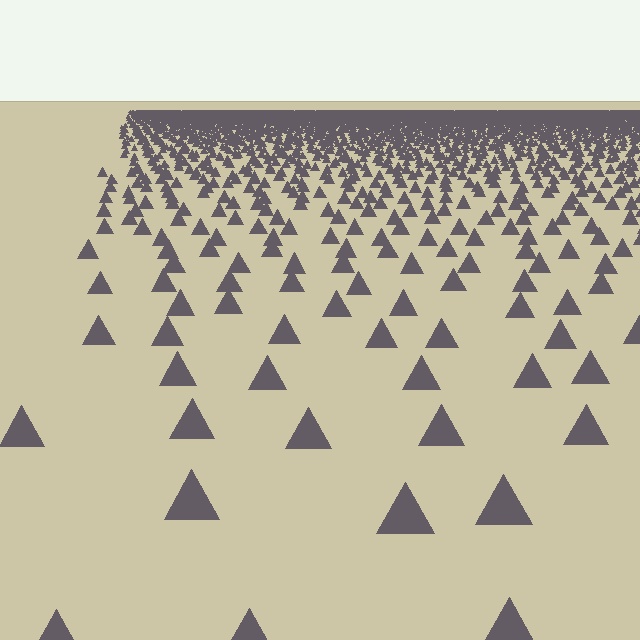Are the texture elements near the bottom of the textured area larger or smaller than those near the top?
Larger. Near the bottom, elements are closer to the viewer and appear at a bigger on-screen size.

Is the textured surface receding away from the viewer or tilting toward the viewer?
The surface is receding away from the viewer. Texture elements get smaller and denser toward the top.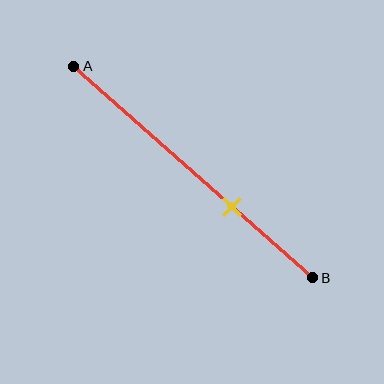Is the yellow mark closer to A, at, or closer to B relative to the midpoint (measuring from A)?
The yellow mark is closer to point B than the midpoint of segment AB.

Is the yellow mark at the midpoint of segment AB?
No, the mark is at about 65% from A, not at the 50% midpoint.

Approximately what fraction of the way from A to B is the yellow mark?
The yellow mark is approximately 65% of the way from A to B.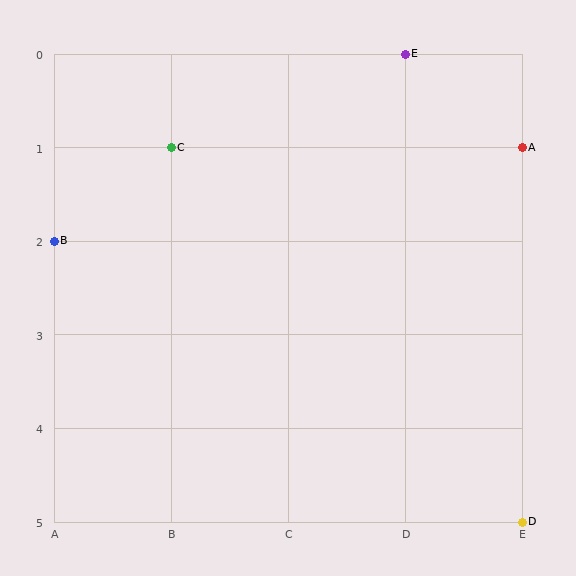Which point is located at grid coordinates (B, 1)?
Point C is at (B, 1).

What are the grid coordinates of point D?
Point D is at grid coordinates (E, 5).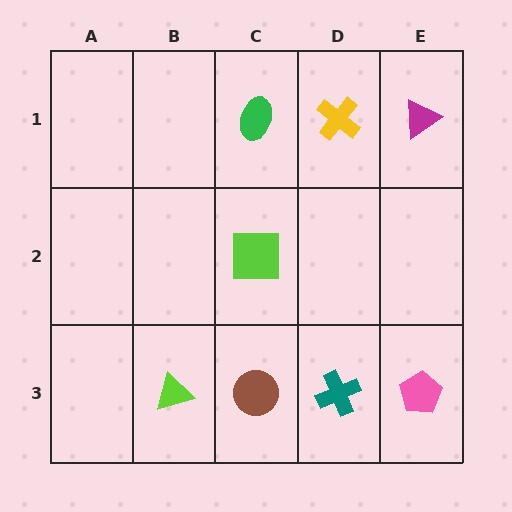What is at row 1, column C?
A green ellipse.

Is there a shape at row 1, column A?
No, that cell is empty.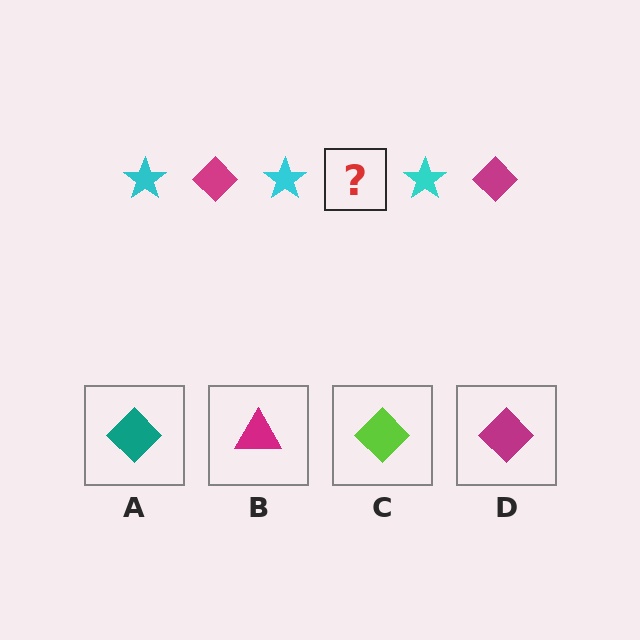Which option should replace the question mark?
Option D.